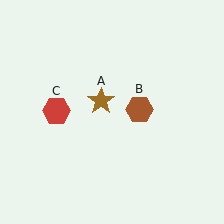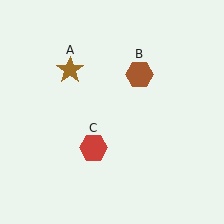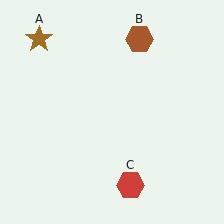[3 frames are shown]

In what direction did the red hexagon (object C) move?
The red hexagon (object C) moved down and to the right.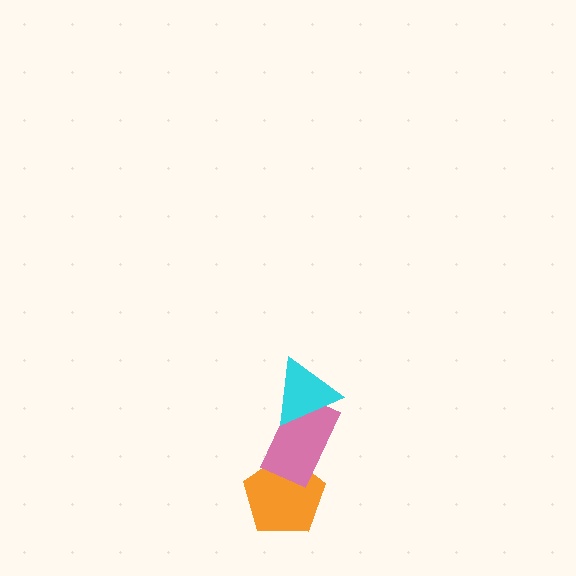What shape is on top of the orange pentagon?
The pink rectangle is on top of the orange pentagon.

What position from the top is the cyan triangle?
The cyan triangle is 1st from the top.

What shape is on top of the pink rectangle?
The cyan triangle is on top of the pink rectangle.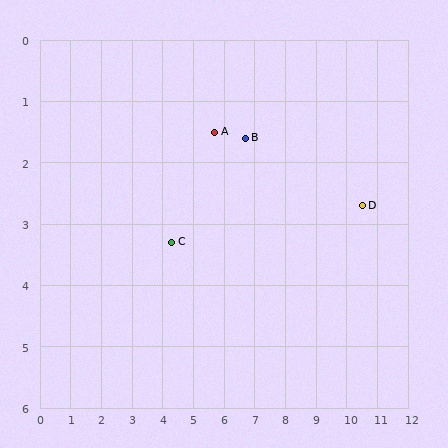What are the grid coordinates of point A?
Point A is at approximately (5.7, 1.5).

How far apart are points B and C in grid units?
Points B and C are about 2.9 grid units apart.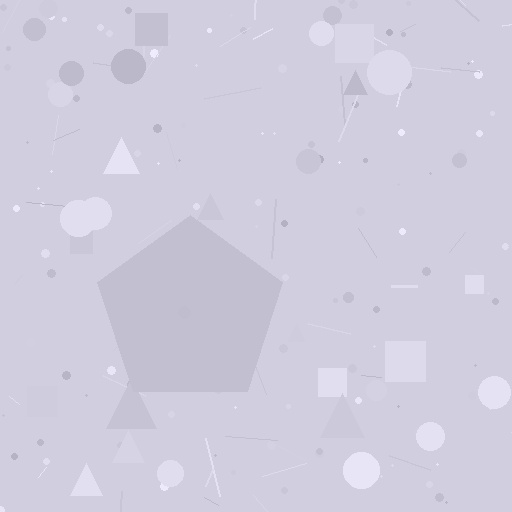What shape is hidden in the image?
A pentagon is hidden in the image.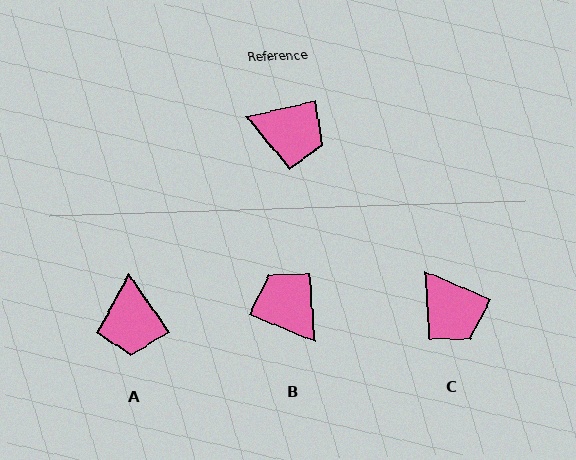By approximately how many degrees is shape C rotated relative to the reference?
Approximately 36 degrees clockwise.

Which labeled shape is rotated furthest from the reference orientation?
B, about 144 degrees away.